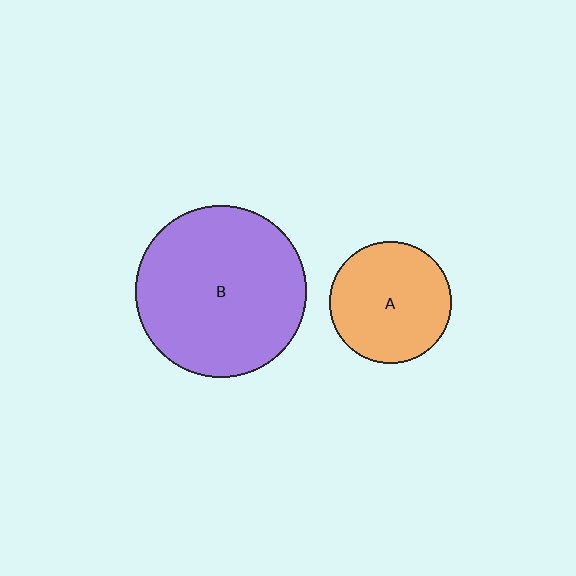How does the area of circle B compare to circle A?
Approximately 2.0 times.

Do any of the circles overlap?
No, none of the circles overlap.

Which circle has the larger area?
Circle B (purple).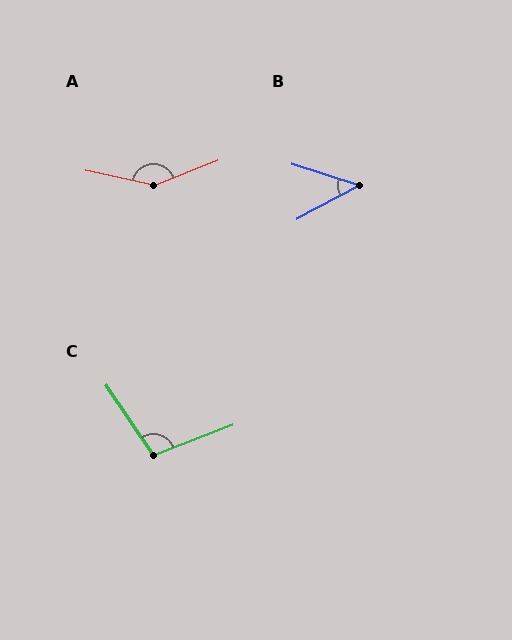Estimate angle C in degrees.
Approximately 102 degrees.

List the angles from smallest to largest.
B (46°), C (102°), A (147°).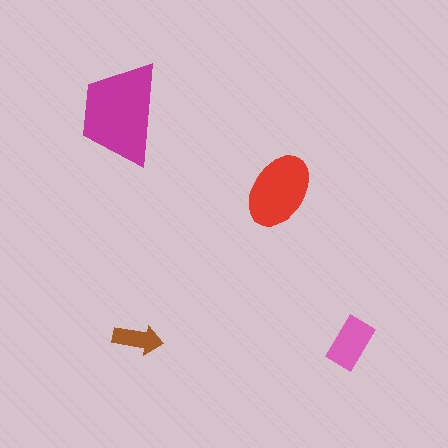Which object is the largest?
The magenta trapezoid.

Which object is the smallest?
The brown arrow.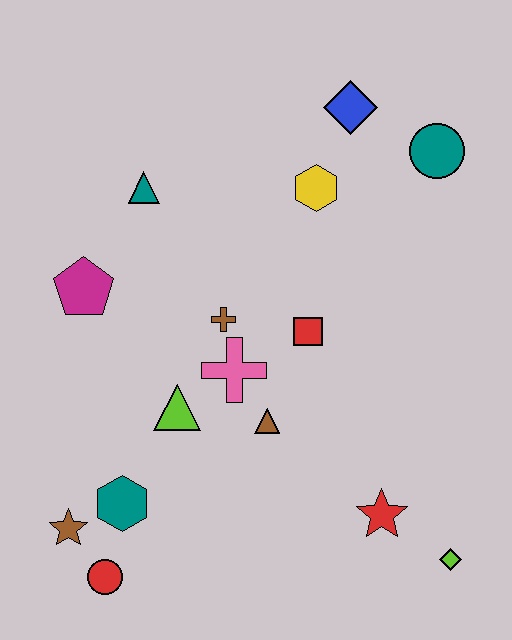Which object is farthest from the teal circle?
The red circle is farthest from the teal circle.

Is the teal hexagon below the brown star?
No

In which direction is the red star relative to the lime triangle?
The red star is to the right of the lime triangle.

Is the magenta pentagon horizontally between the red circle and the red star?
No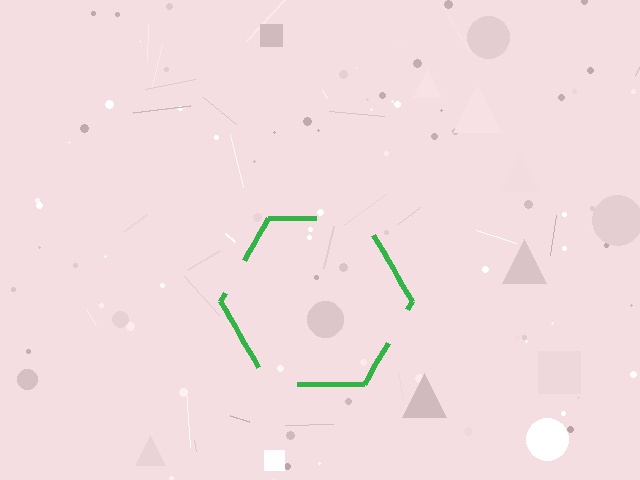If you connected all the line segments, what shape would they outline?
They would outline a hexagon.